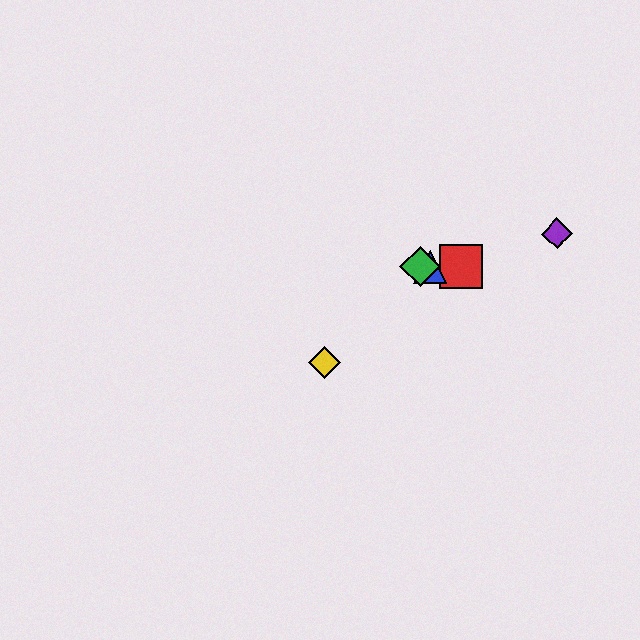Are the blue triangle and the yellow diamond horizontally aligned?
No, the blue triangle is at y≈267 and the yellow diamond is at y≈362.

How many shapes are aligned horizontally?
3 shapes (the red square, the blue triangle, the green diamond) are aligned horizontally.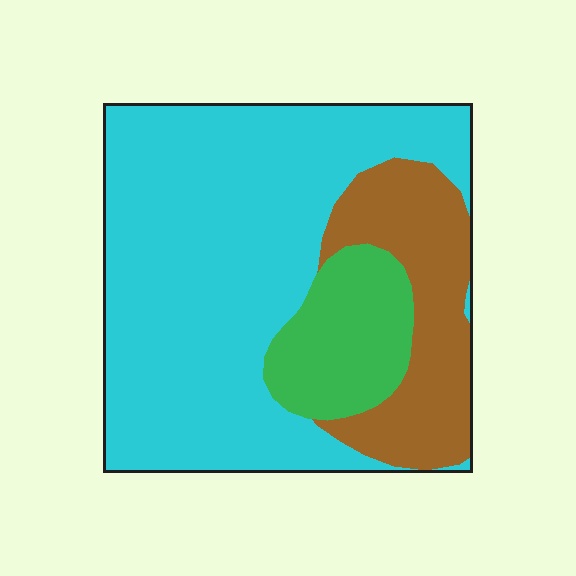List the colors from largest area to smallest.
From largest to smallest: cyan, brown, green.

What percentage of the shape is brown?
Brown takes up about one fifth (1/5) of the shape.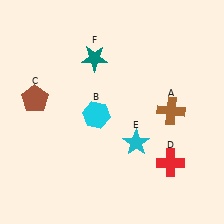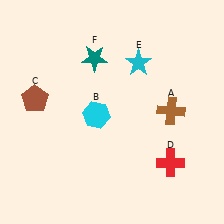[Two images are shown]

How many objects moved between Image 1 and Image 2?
1 object moved between the two images.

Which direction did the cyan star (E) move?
The cyan star (E) moved up.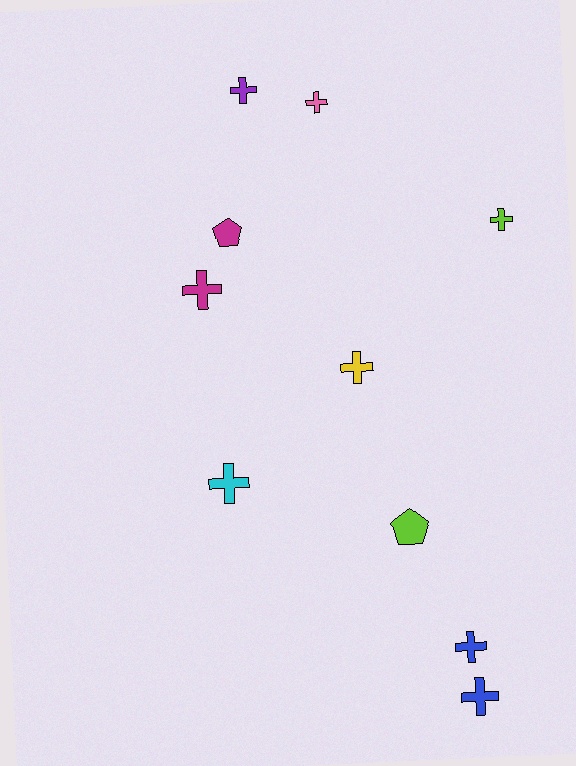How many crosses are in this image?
There are 8 crosses.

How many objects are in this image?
There are 10 objects.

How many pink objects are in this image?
There is 1 pink object.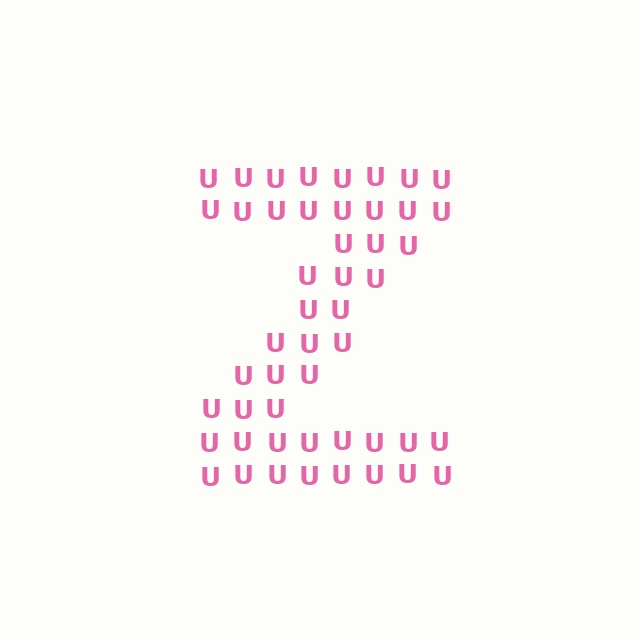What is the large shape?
The large shape is the letter Z.